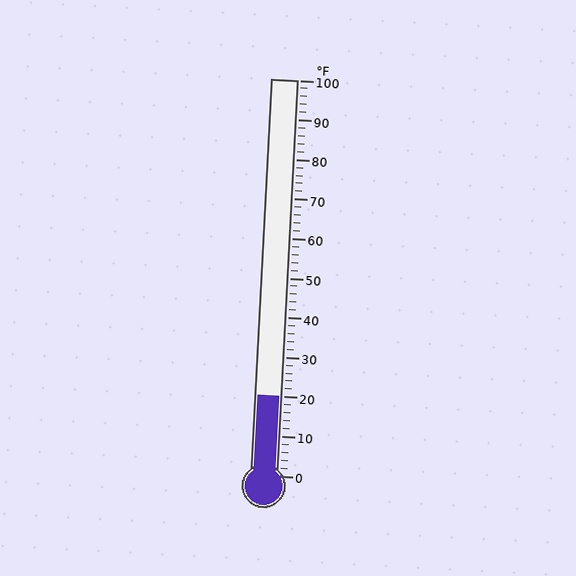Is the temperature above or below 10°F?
The temperature is above 10°F.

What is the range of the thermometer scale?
The thermometer scale ranges from 0°F to 100°F.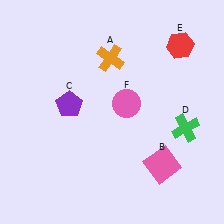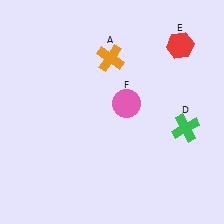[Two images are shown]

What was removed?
The pink square (B), the purple pentagon (C) were removed in Image 2.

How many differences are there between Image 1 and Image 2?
There are 2 differences between the two images.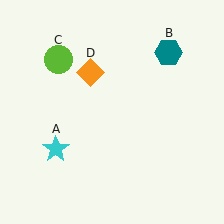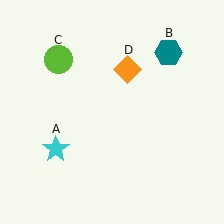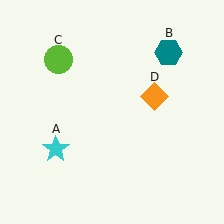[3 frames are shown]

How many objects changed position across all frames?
1 object changed position: orange diamond (object D).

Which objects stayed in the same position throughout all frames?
Cyan star (object A) and teal hexagon (object B) and lime circle (object C) remained stationary.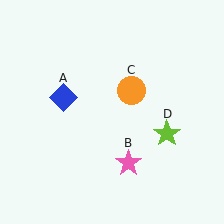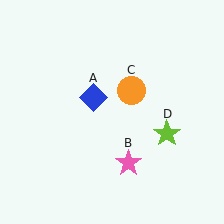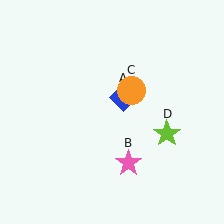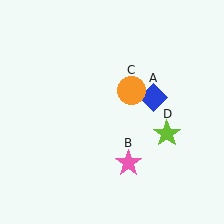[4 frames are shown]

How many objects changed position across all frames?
1 object changed position: blue diamond (object A).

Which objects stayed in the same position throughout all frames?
Pink star (object B) and orange circle (object C) and lime star (object D) remained stationary.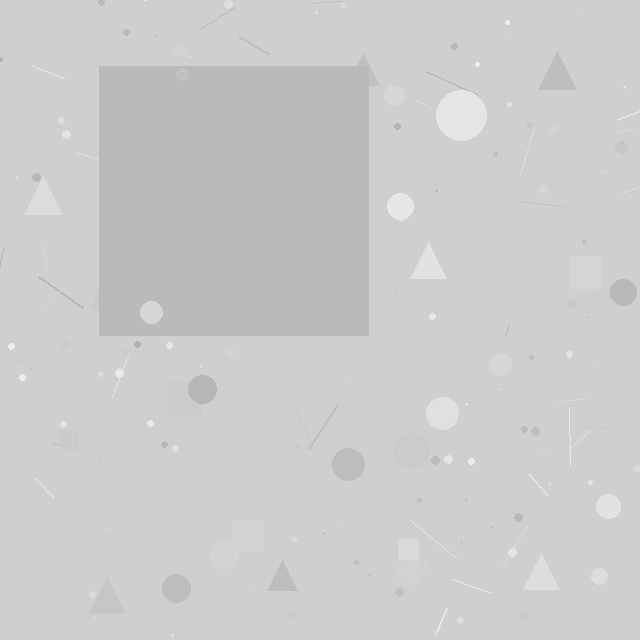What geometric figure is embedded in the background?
A square is embedded in the background.